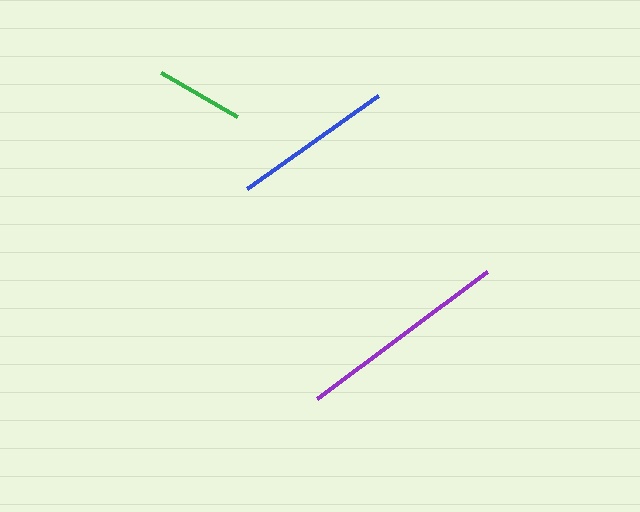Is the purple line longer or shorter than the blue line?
The purple line is longer than the blue line.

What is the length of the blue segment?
The blue segment is approximately 161 pixels long.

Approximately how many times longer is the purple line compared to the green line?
The purple line is approximately 2.4 times the length of the green line.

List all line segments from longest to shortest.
From longest to shortest: purple, blue, green.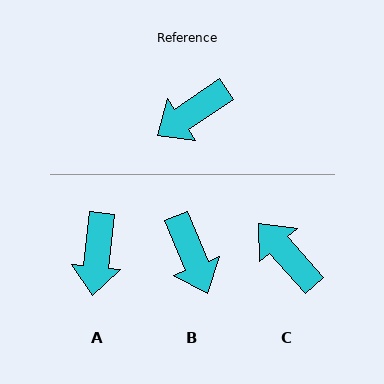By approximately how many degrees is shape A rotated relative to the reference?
Approximately 50 degrees counter-clockwise.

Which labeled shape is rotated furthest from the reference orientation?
C, about 82 degrees away.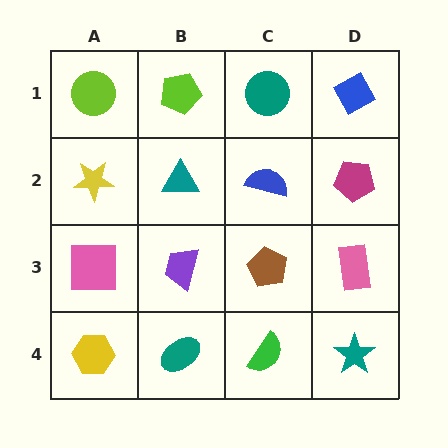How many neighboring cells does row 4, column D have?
2.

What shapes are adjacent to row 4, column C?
A brown pentagon (row 3, column C), a teal ellipse (row 4, column B), a teal star (row 4, column D).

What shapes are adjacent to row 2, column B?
A lime pentagon (row 1, column B), a purple trapezoid (row 3, column B), a yellow star (row 2, column A), a blue semicircle (row 2, column C).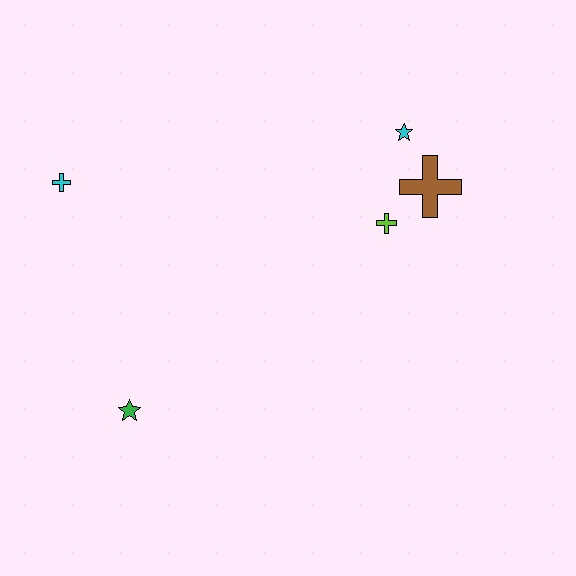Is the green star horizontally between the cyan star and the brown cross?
No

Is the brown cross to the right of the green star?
Yes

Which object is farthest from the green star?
The cyan star is farthest from the green star.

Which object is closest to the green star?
The cyan cross is closest to the green star.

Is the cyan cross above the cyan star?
No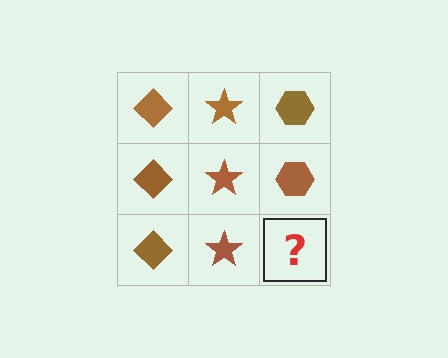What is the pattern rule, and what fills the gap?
The rule is that each column has a consistent shape. The gap should be filled with a brown hexagon.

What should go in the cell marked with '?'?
The missing cell should contain a brown hexagon.